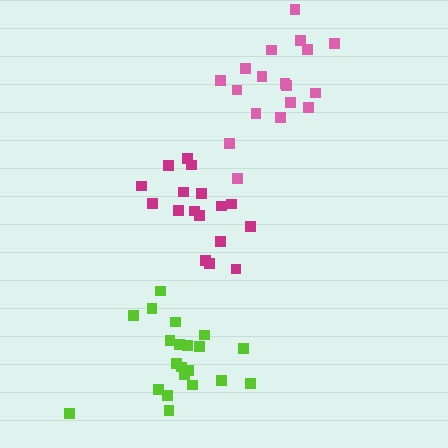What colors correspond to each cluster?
The clusters are colored: magenta, lime, pink.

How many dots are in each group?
Group 1: 17 dots, Group 2: 21 dots, Group 3: 18 dots (56 total).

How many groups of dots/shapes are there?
There are 3 groups.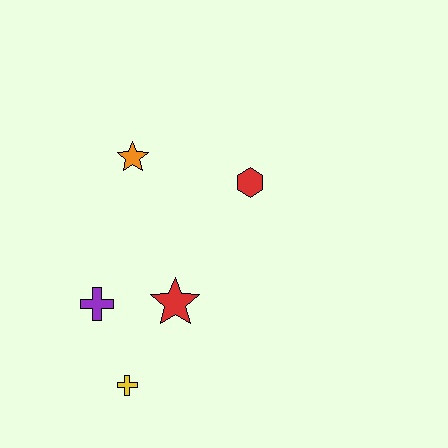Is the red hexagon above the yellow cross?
Yes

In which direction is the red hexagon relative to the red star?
The red hexagon is above the red star.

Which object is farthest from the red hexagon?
The yellow cross is farthest from the red hexagon.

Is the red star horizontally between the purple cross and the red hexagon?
Yes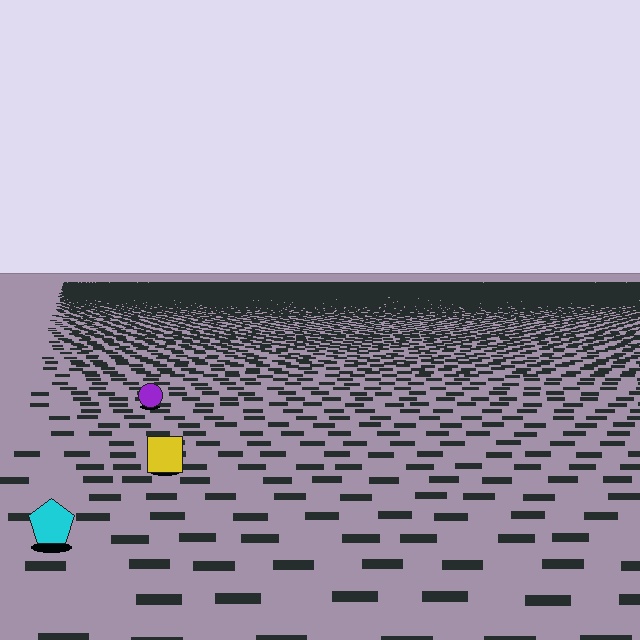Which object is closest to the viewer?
The cyan pentagon is closest. The texture marks near it are larger and more spread out.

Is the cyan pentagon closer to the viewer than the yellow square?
Yes. The cyan pentagon is closer — you can tell from the texture gradient: the ground texture is coarser near it.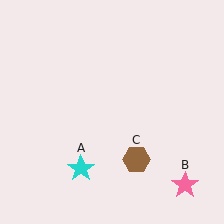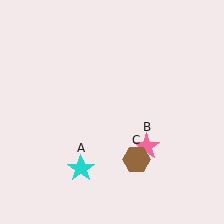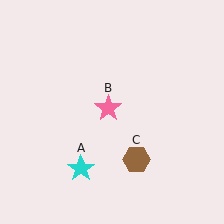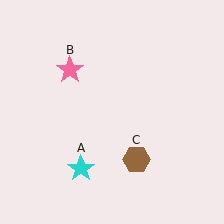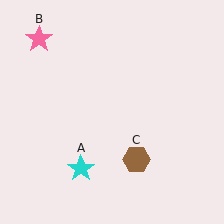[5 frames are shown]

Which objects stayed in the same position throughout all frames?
Cyan star (object A) and brown hexagon (object C) remained stationary.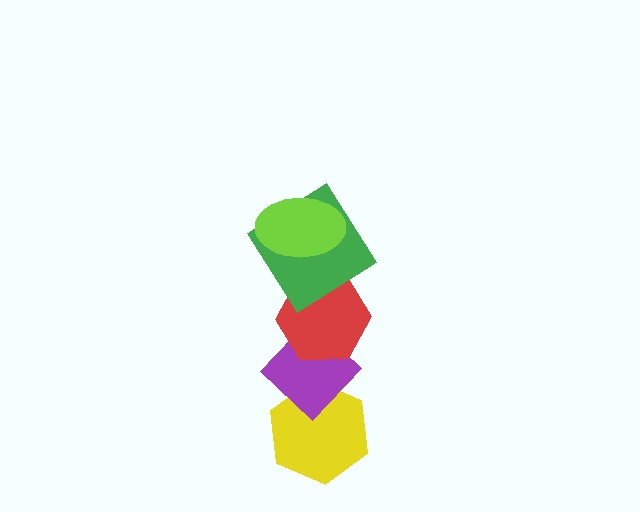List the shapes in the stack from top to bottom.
From top to bottom: the lime ellipse, the green diamond, the red hexagon, the purple diamond, the yellow hexagon.